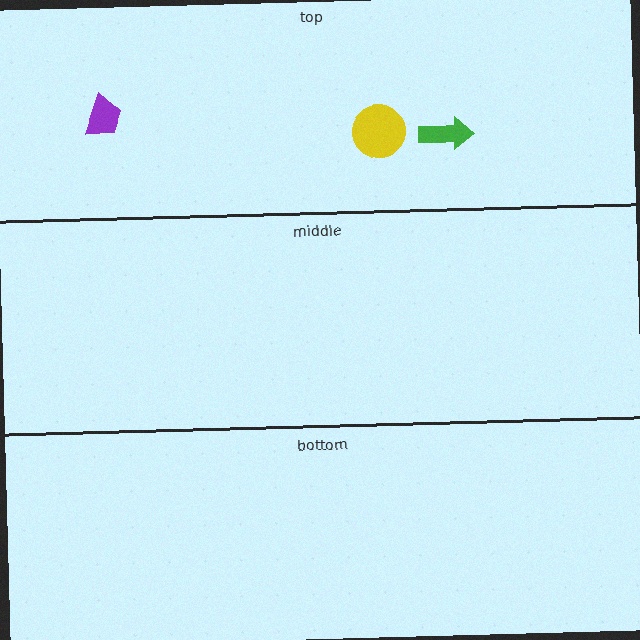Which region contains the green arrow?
The top region.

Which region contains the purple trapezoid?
The top region.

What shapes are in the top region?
The green arrow, the yellow circle, the purple trapezoid.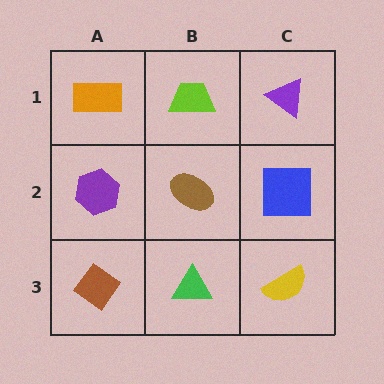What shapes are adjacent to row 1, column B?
A brown ellipse (row 2, column B), an orange rectangle (row 1, column A), a purple triangle (row 1, column C).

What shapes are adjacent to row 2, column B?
A lime trapezoid (row 1, column B), a green triangle (row 3, column B), a purple hexagon (row 2, column A), a blue square (row 2, column C).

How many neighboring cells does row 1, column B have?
3.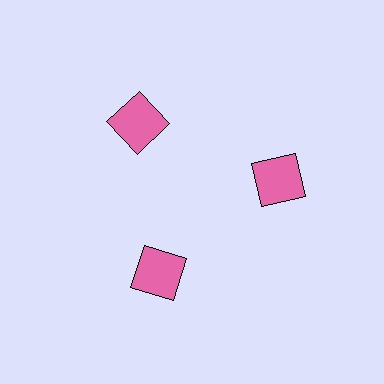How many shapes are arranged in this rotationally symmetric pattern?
There are 3 shapes, arranged in 3 groups of 1.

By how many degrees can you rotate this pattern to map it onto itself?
The pattern maps onto itself every 120 degrees of rotation.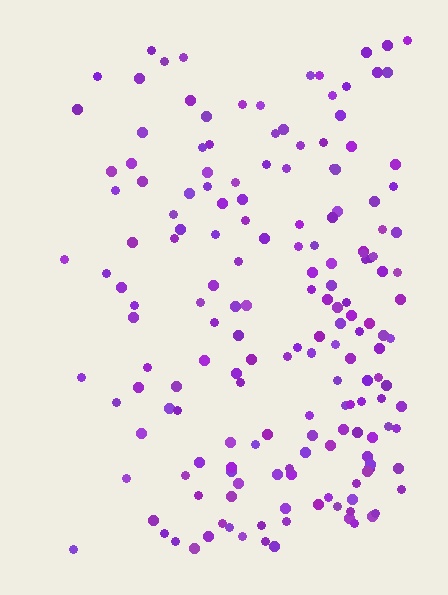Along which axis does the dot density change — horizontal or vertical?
Horizontal.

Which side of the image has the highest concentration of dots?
The right.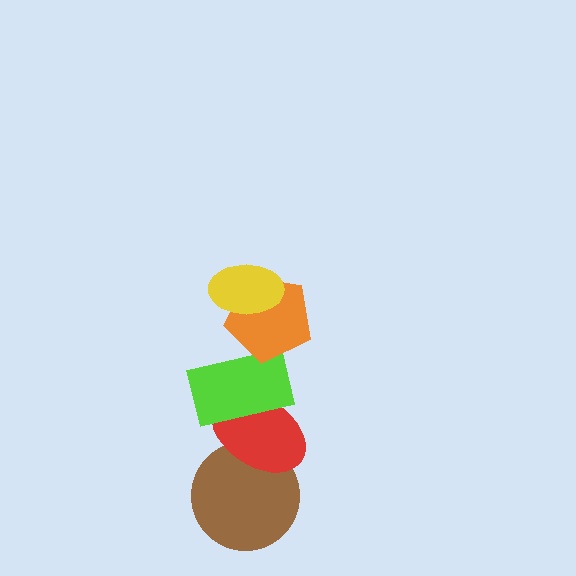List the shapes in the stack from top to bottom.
From top to bottom: the yellow ellipse, the orange pentagon, the lime rectangle, the red ellipse, the brown circle.